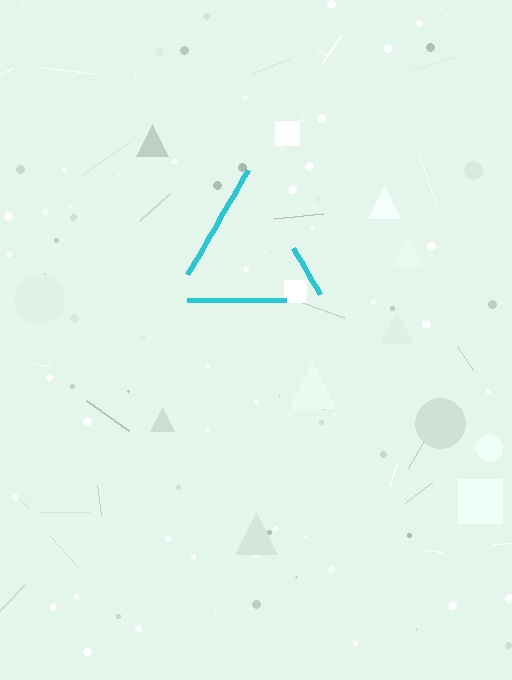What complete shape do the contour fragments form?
The contour fragments form a triangle.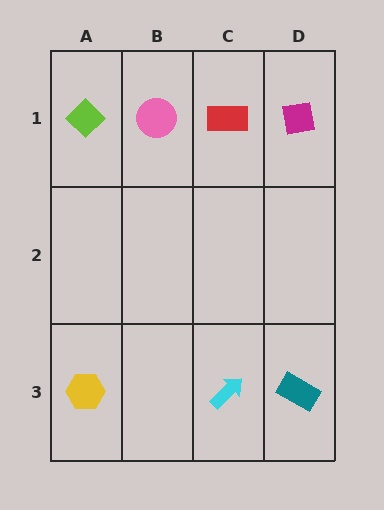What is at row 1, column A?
A lime diamond.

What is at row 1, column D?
A magenta square.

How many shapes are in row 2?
0 shapes.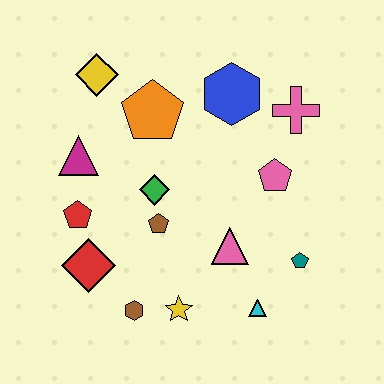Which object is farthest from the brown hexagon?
The pink cross is farthest from the brown hexagon.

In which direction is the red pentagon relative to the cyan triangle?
The red pentagon is to the left of the cyan triangle.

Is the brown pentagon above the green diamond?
No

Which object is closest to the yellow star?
The brown hexagon is closest to the yellow star.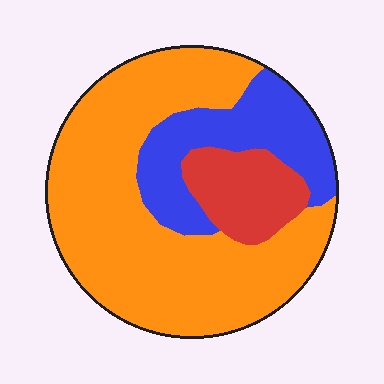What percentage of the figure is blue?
Blue covers roughly 20% of the figure.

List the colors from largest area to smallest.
From largest to smallest: orange, blue, red.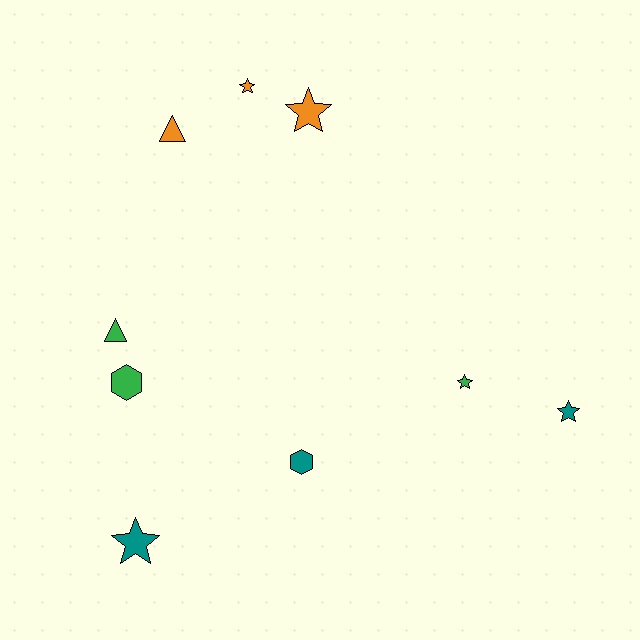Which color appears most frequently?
Orange, with 3 objects.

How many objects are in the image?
There are 9 objects.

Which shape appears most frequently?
Star, with 5 objects.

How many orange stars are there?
There are 2 orange stars.